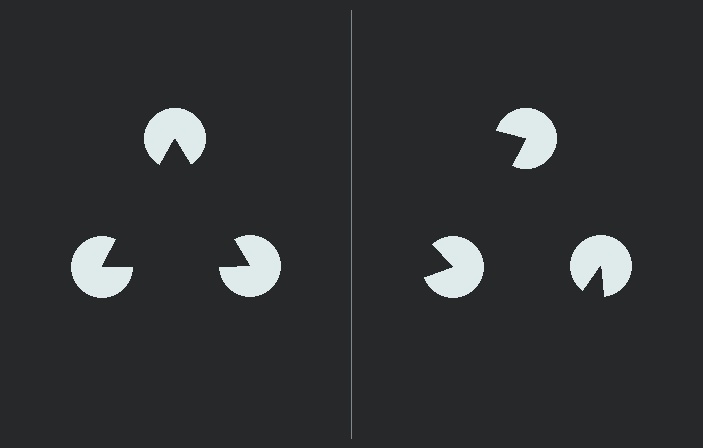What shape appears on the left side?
An illusory triangle.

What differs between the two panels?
The pac-man discs are positioned identically on both sides; only the wedge orientations differ. On the left they align to a triangle; on the right they are misaligned.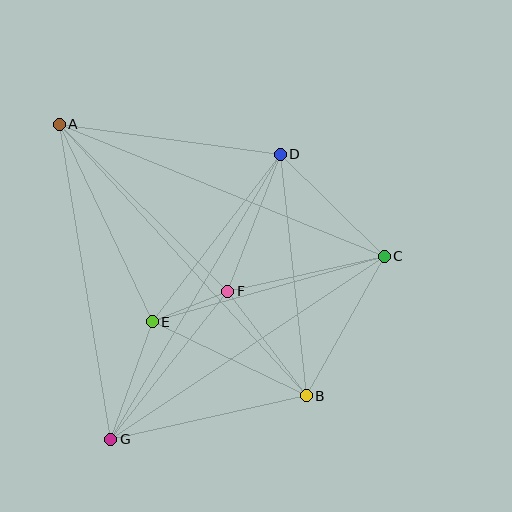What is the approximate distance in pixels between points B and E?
The distance between B and E is approximately 171 pixels.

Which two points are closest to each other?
Points E and F are closest to each other.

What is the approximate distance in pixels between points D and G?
The distance between D and G is approximately 332 pixels.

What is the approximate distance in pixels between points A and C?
The distance between A and C is approximately 350 pixels.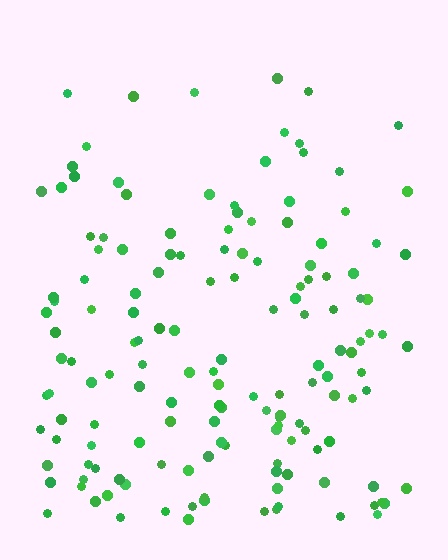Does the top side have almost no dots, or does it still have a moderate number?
Still a moderate number, just noticeably fewer than the bottom.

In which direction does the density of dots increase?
From top to bottom, with the bottom side densest.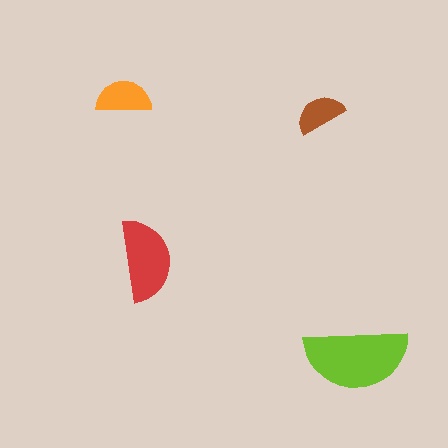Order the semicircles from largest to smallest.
the lime one, the red one, the orange one, the brown one.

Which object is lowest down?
The lime semicircle is bottommost.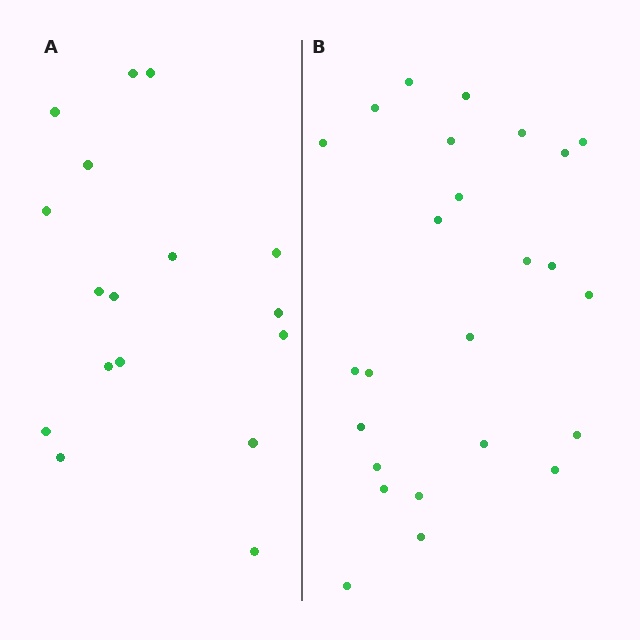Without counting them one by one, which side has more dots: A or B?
Region B (the right region) has more dots.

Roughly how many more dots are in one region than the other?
Region B has roughly 8 or so more dots than region A.